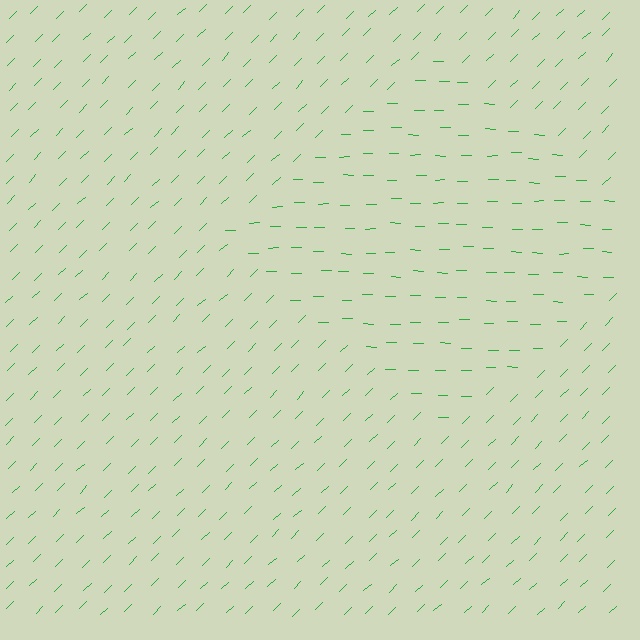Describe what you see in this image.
The image is filled with small green line segments. A diamond region in the image has lines oriented differently from the surrounding lines, creating a visible texture boundary.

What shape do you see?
I see a diamond.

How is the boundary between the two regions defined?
The boundary is defined purely by a change in line orientation (approximately 45 degrees difference). All lines are the same color and thickness.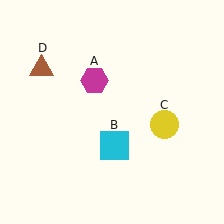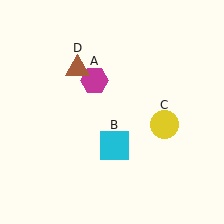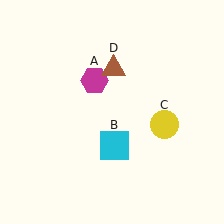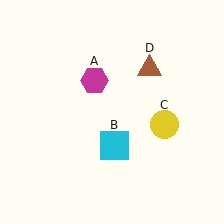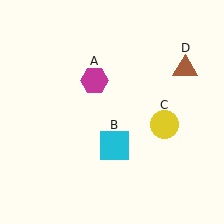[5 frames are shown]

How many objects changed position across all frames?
1 object changed position: brown triangle (object D).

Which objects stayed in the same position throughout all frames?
Magenta hexagon (object A) and cyan square (object B) and yellow circle (object C) remained stationary.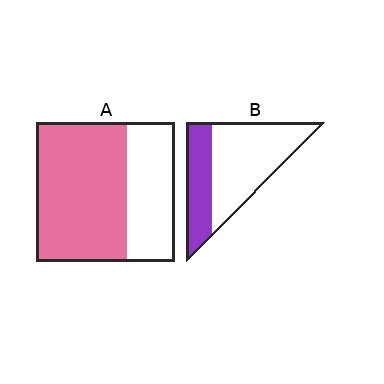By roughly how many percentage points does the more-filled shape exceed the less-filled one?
By roughly 30 percentage points (A over B).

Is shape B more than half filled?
No.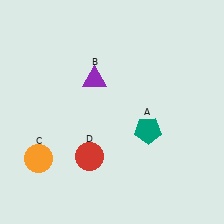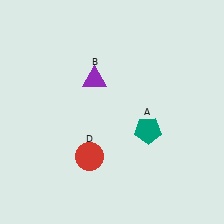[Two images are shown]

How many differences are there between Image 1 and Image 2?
There is 1 difference between the two images.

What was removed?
The orange circle (C) was removed in Image 2.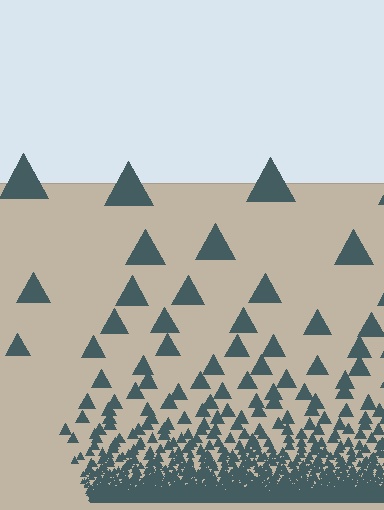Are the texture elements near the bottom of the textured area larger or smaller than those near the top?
Smaller. The gradient is inverted — elements near the bottom are smaller and denser.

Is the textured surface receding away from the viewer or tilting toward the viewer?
The surface appears to tilt toward the viewer. Texture elements get larger and sparser toward the top.